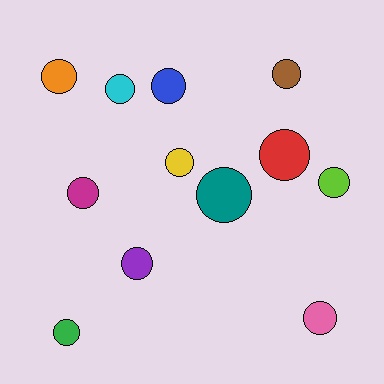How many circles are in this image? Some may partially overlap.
There are 12 circles.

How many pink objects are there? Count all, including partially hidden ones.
There is 1 pink object.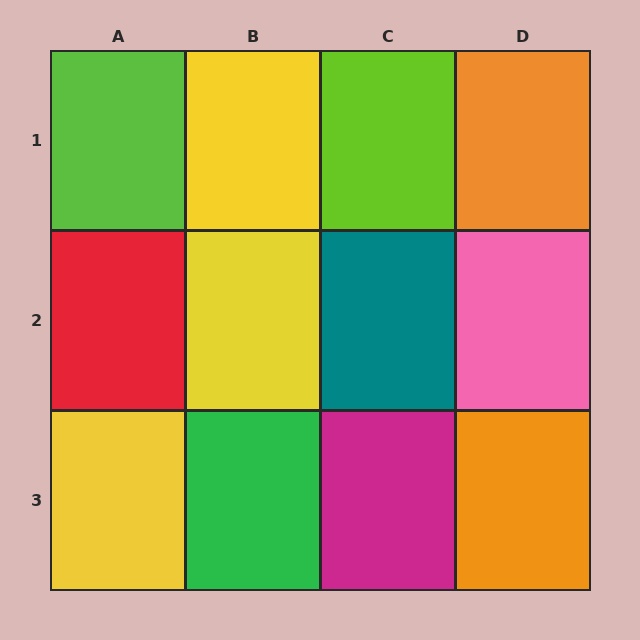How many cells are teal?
1 cell is teal.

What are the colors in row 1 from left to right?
Lime, yellow, lime, orange.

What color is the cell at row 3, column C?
Magenta.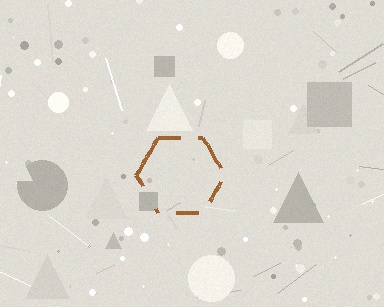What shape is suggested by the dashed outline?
The dashed outline suggests a hexagon.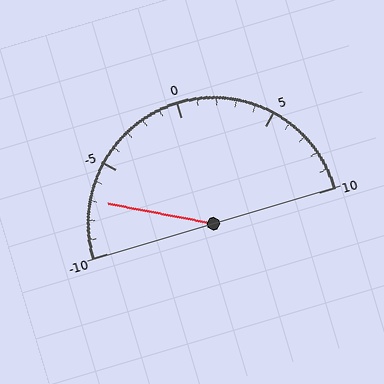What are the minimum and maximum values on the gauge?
The gauge ranges from -10 to 10.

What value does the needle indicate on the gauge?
The needle indicates approximately -7.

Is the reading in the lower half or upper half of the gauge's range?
The reading is in the lower half of the range (-10 to 10).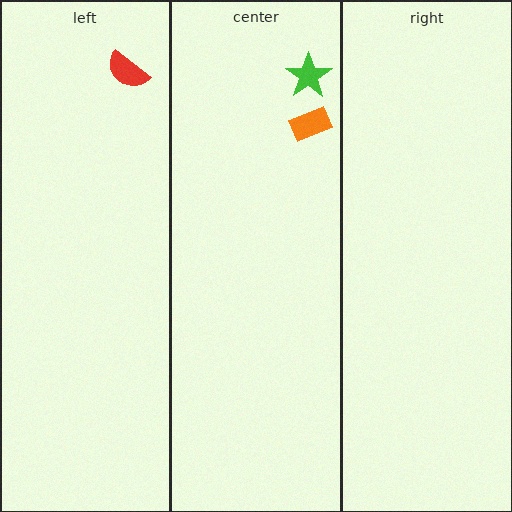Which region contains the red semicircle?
The left region.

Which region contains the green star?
The center region.